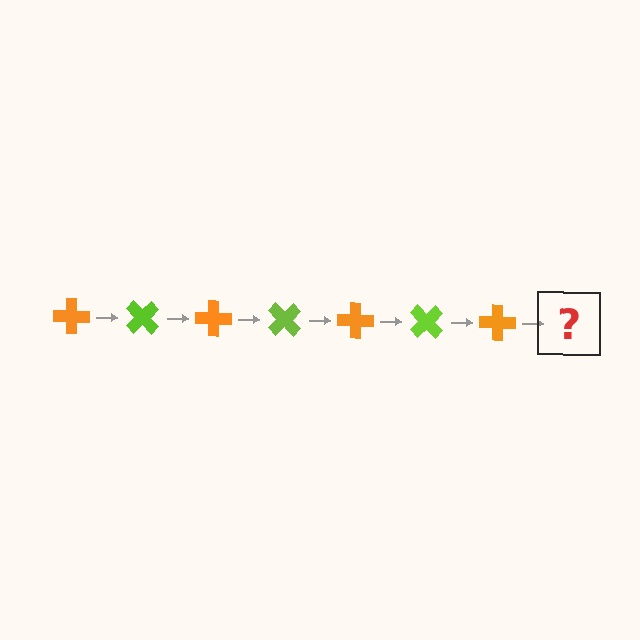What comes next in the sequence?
The next element should be a lime cross, rotated 315 degrees from the start.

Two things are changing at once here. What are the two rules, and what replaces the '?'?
The two rules are that it rotates 45 degrees each step and the color cycles through orange and lime. The '?' should be a lime cross, rotated 315 degrees from the start.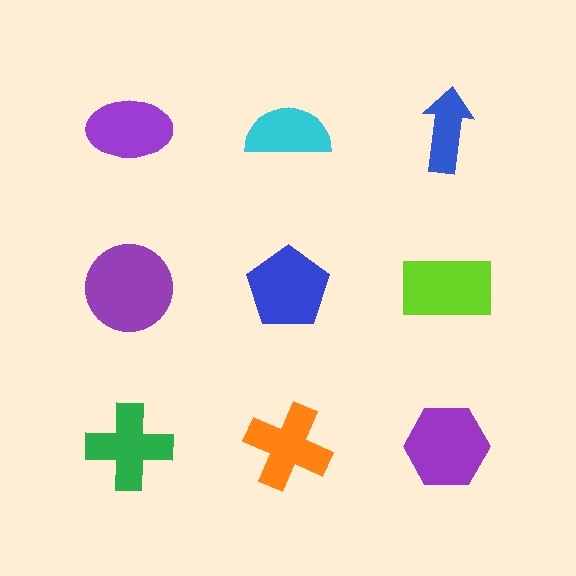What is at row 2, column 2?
A blue pentagon.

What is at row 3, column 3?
A purple hexagon.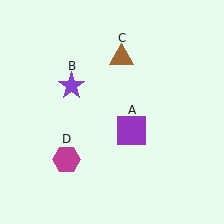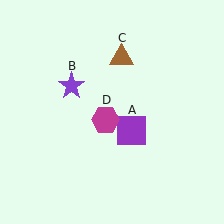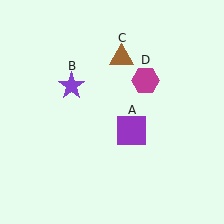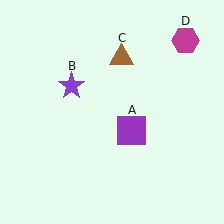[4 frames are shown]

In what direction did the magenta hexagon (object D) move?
The magenta hexagon (object D) moved up and to the right.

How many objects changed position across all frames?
1 object changed position: magenta hexagon (object D).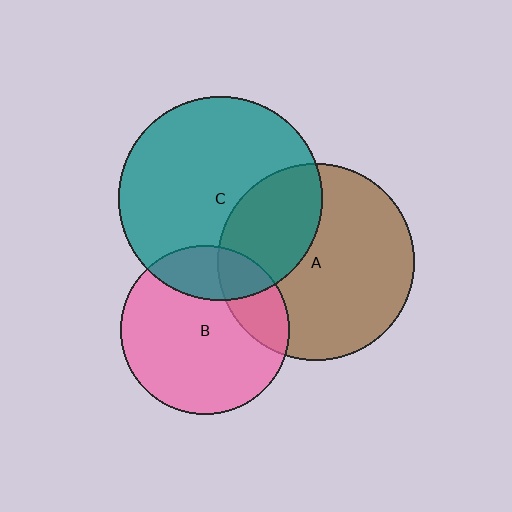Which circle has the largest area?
Circle C (teal).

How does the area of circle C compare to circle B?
Approximately 1.5 times.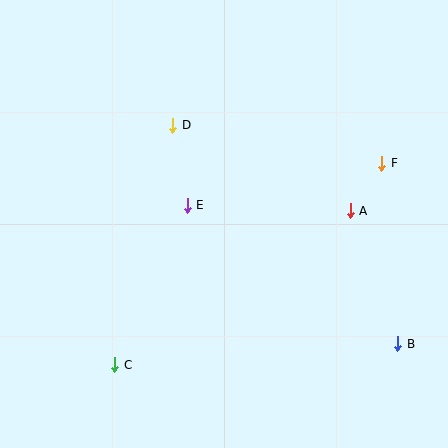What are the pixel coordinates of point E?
Point E is at (187, 205).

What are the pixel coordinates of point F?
Point F is at (382, 163).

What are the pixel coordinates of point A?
Point A is at (350, 211).